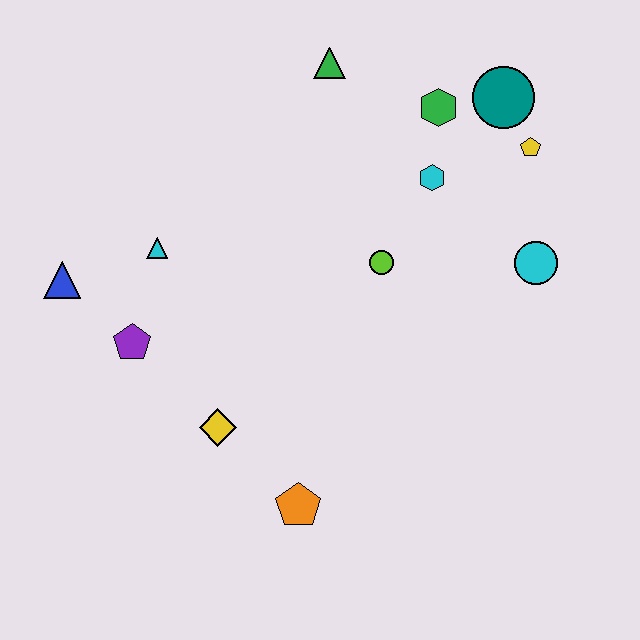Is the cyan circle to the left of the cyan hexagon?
No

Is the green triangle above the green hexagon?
Yes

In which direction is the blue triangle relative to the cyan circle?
The blue triangle is to the left of the cyan circle.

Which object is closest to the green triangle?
The green hexagon is closest to the green triangle.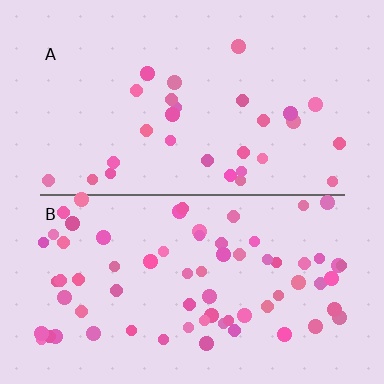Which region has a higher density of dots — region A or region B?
B (the bottom).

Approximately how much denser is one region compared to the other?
Approximately 2.4× — region B over region A.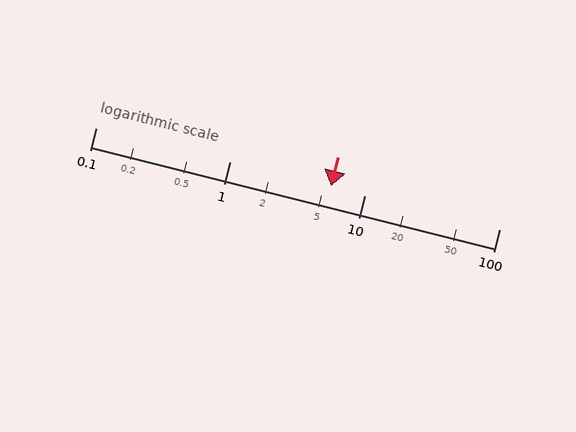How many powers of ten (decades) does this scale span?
The scale spans 3 decades, from 0.1 to 100.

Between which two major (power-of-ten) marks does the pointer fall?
The pointer is between 1 and 10.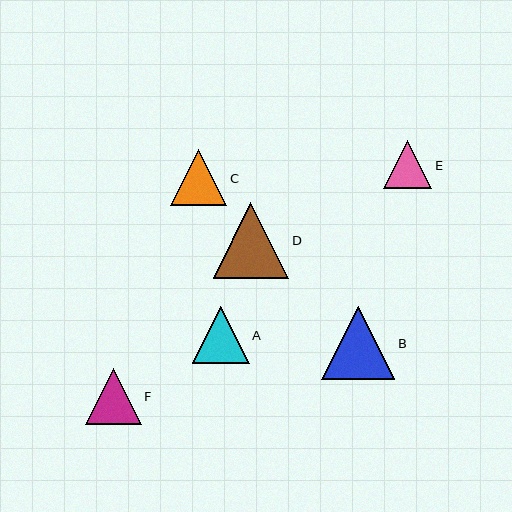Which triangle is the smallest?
Triangle E is the smallest with a size of approximately 48 pixels.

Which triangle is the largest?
Triangle D is the largest with a size of approximately 76 pixels.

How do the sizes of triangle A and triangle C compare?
Triangle A and triangle C are approximately the same size.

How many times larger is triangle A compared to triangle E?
Triangle A is approximately 1.2 times the size of triangle E.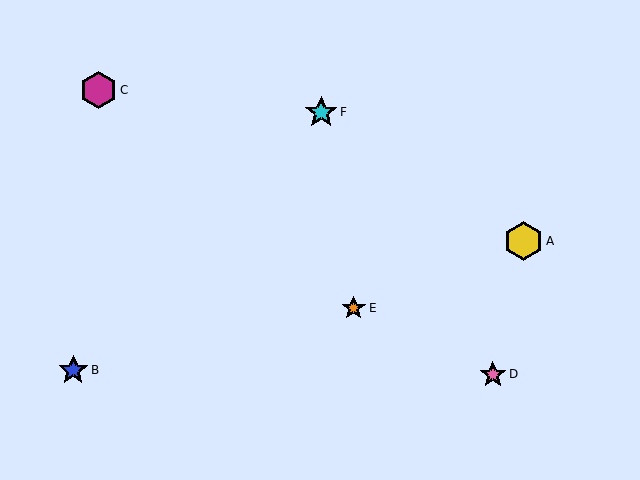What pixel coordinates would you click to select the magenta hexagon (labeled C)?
Click at (98, 90) to select the magenta hexagon C.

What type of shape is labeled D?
Shape D is a pink star.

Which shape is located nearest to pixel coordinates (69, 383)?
The blue star (labeled B) at (73, 370) is nearest to that location.